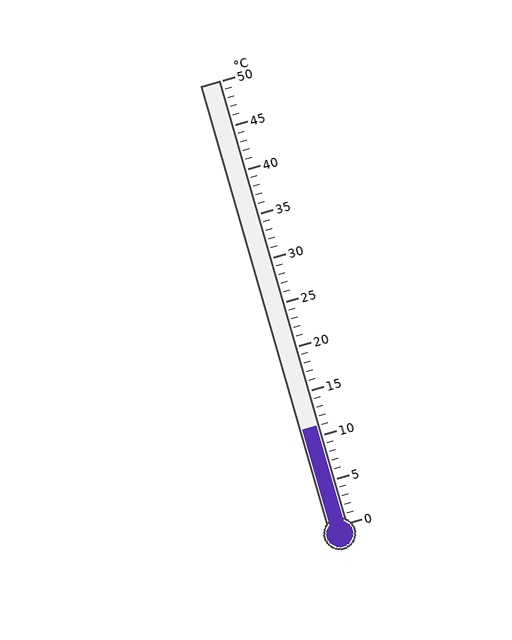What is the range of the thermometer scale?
The thermometer scale ranges from 0°C to 50°C.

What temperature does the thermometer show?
The thermometer shows approximately 11°C.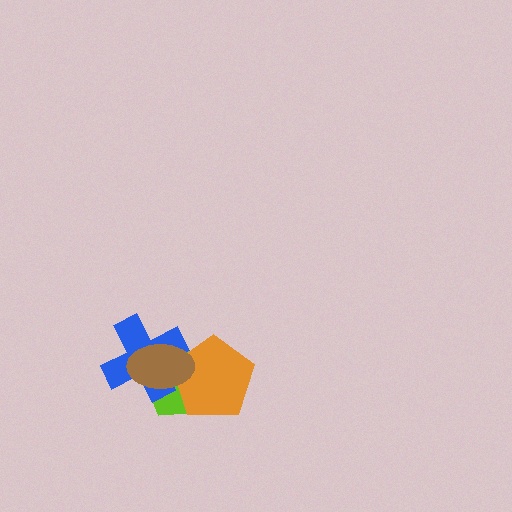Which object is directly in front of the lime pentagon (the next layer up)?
The blue cross is directly in front of the lime pentagon.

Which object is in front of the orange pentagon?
The brown ellipse is in front of the orange pentagon.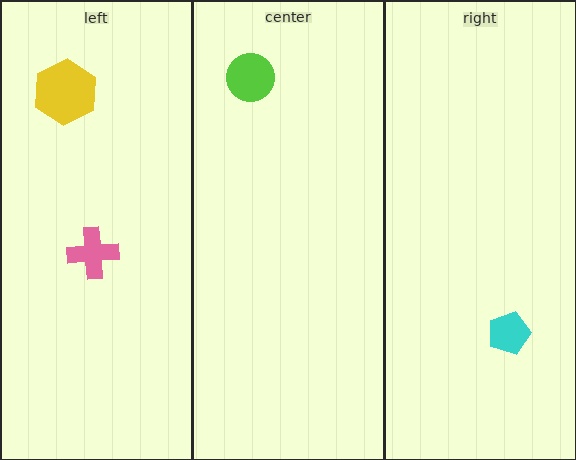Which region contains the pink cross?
The left region.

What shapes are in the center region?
The lime circle.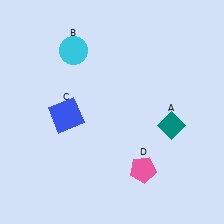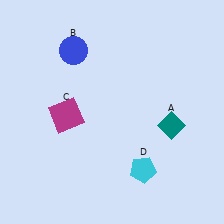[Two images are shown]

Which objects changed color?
B changed from cyan to blue. C changed from blue to magenta. D changed from pink to cyan.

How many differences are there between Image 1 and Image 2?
There are 3 differences between the two images.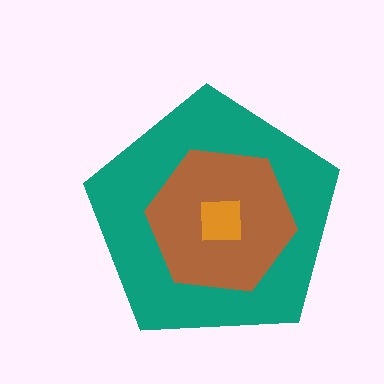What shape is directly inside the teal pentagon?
The brown hexagon.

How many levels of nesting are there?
3.